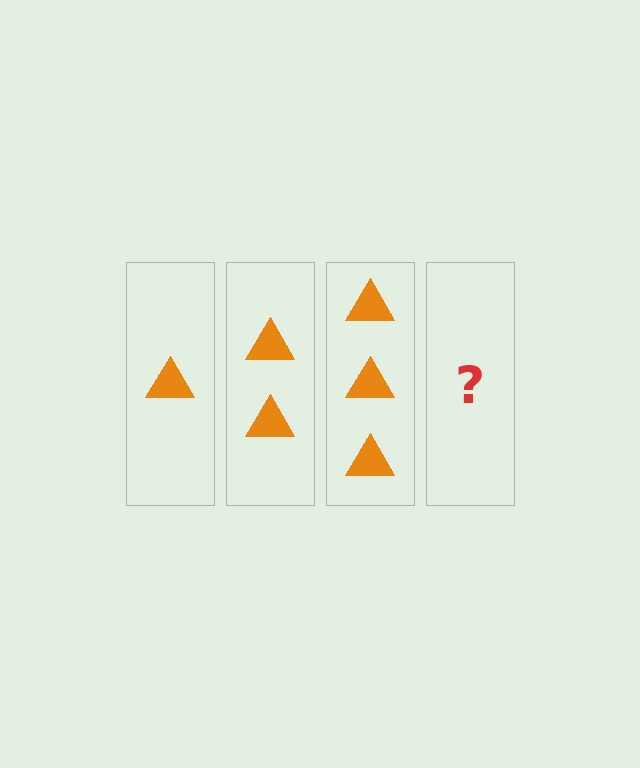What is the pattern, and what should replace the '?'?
The pattern is that each step adds one more triangle. The '?' should be 4 triangles.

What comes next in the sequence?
The next element should be 4 triangles.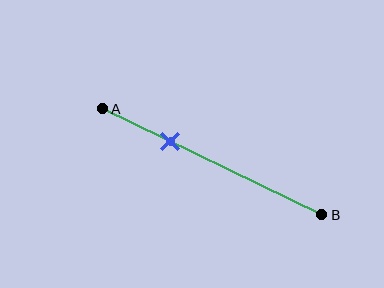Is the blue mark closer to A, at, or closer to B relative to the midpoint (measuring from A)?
The blue mark is closer to point A than the midpoint of segment AB.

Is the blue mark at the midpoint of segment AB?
No, the mark is at about 30% from A, not at the 50% midpoint.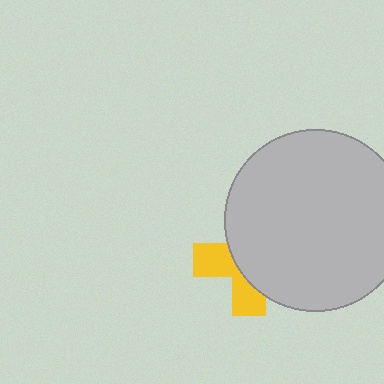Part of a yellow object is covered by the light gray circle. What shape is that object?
It is a cross.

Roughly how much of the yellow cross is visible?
A small part of it is visible (roughly 38%).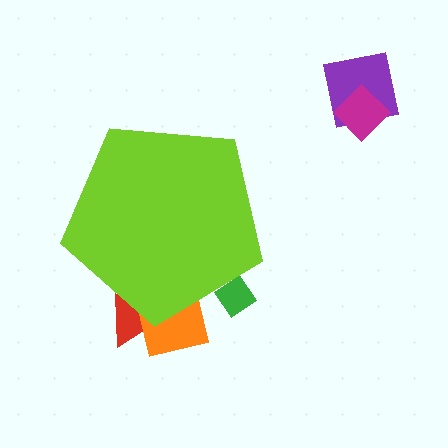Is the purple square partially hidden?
No, the purple square is fully visible.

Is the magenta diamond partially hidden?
No, the magenta diamond is fully visible.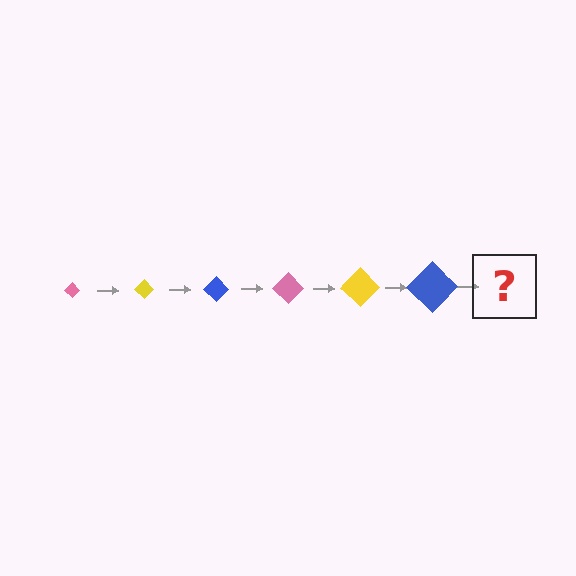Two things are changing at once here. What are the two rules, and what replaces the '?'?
The two rules are that the diamond grows larger each step and the color cycles through pink, yellow, and blue. The '?' should be a pink diamond, larger than the previous one.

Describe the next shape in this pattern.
It should be a pink diamond, larger than the previous one.